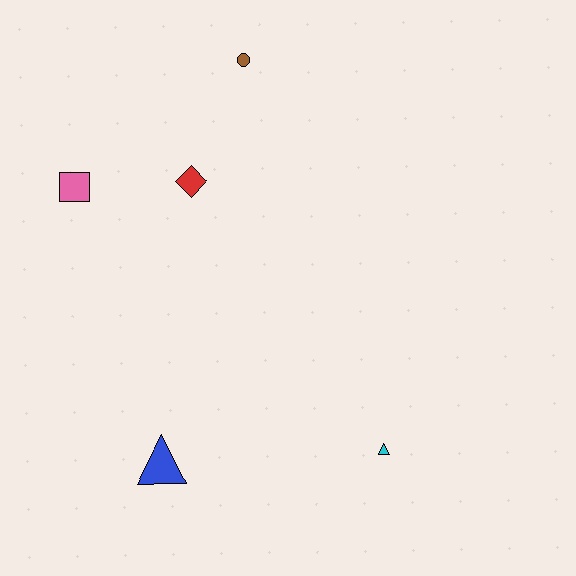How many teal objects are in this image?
There are no teal objects.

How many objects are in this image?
There are 5 objects.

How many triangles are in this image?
There are 2 triangles.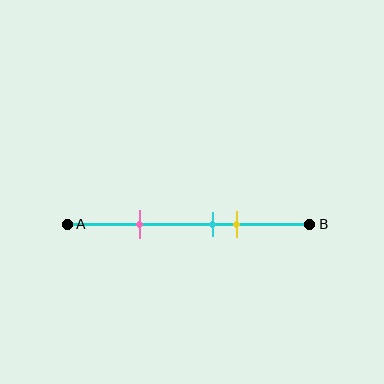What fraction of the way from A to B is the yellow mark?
The yellow mark is approximately 70% (0.7) of the way from A to B.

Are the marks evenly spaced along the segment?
No, the marks are not evenly spaced.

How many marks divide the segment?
There are 3 marks dividing the segment.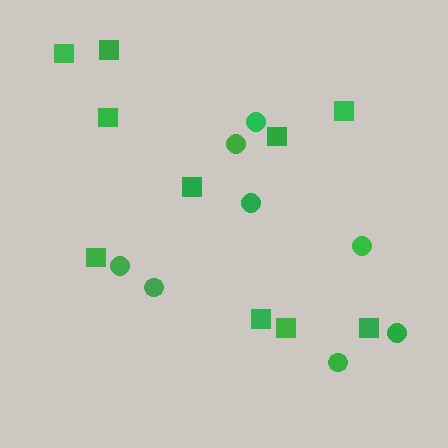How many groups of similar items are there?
There are 2 groups: one group of circles (8) and one group of squares (10).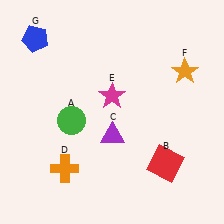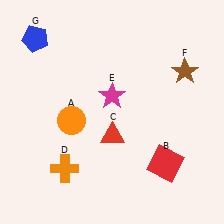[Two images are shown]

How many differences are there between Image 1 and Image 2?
There are 3 differences between the two images.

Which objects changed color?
A changed from green to orange. C changed from purple to red. F changed from orange to brown.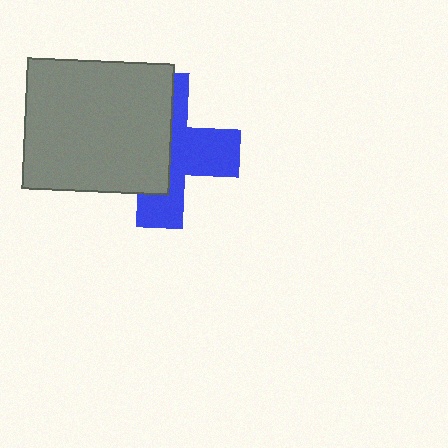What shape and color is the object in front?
The object in front is a gray rectangle.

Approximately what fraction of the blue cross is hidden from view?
Roughly 51% of the blue cross is hidden behind the gray rectangle.